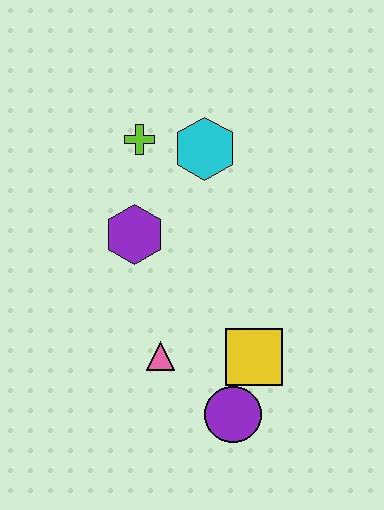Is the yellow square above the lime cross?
No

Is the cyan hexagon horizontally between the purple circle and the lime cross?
Yes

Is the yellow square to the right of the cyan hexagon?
Yes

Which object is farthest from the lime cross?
The purple circle is farthest from the lime cross.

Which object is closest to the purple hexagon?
The lime cross is closest to the purple hexagon.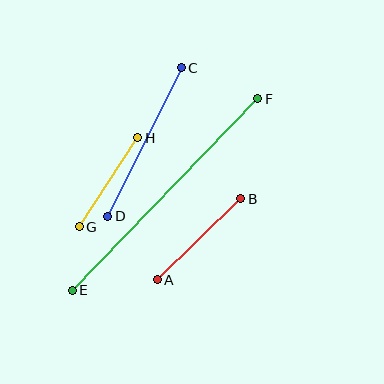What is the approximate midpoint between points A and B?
The midpoint is at approximately (199, 239) pixels.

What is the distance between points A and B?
The distance is approximately 117 pixels.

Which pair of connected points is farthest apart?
Points E and F are farthest apart.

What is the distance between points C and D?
The distance is approximately 166 pixels.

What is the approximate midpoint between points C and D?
The midpoint is at approximately (144, 142) pixels.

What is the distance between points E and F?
The distance is approximately 267 pixels.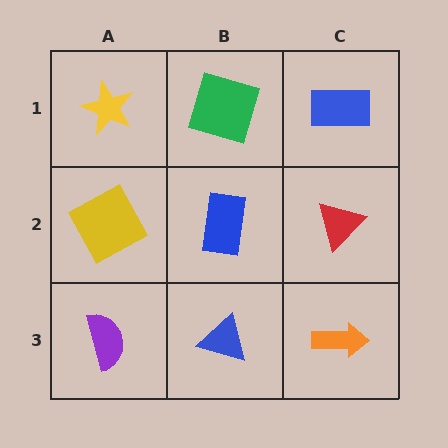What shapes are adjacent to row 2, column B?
A green square (row 1, column B), a blue triangle (row 3, column B), a yellow square (row 2, column A), a red triangle (row 2, column C).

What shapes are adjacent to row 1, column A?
A yellow square (row 2, column A), a green square (row 1, column B).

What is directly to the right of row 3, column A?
A blue triangle.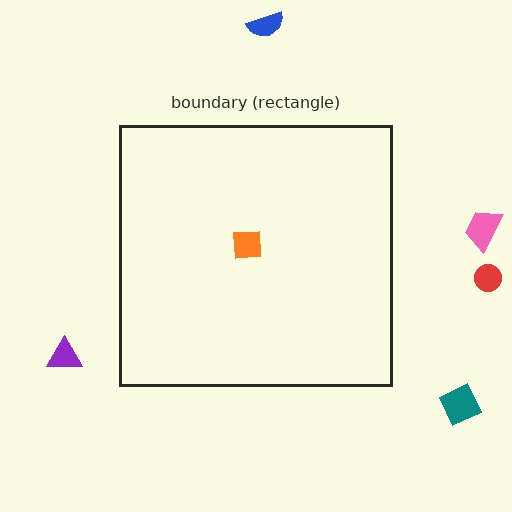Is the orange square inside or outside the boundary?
Inside.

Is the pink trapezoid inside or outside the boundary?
Outside.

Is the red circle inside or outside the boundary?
Outside.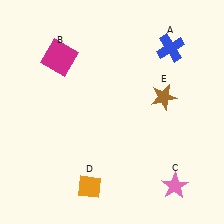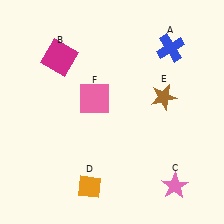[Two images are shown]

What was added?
A pink square (F) was added in Image 2.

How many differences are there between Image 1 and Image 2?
There is 1 difference between the two images.